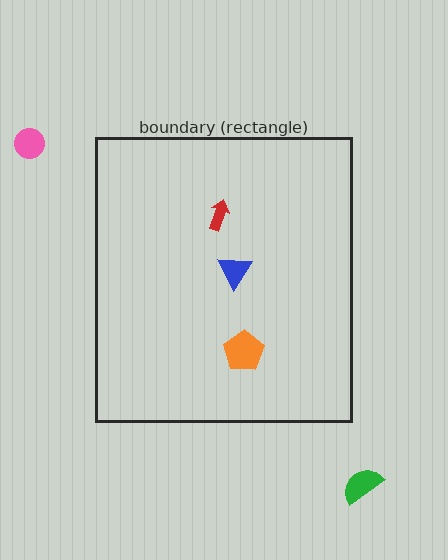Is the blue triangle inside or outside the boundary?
Inside.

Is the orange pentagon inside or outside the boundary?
Inside.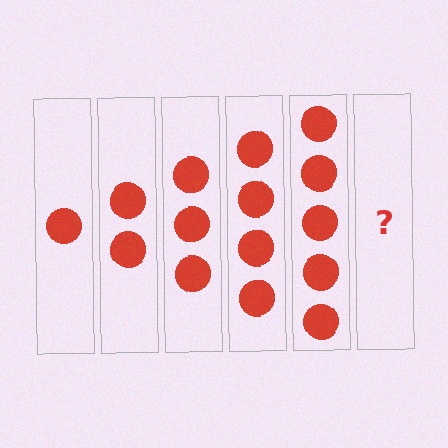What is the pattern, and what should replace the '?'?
The pattern is that each step adds one more circle. The '?' should be 6 circles.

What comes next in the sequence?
The next element should be 6 circles.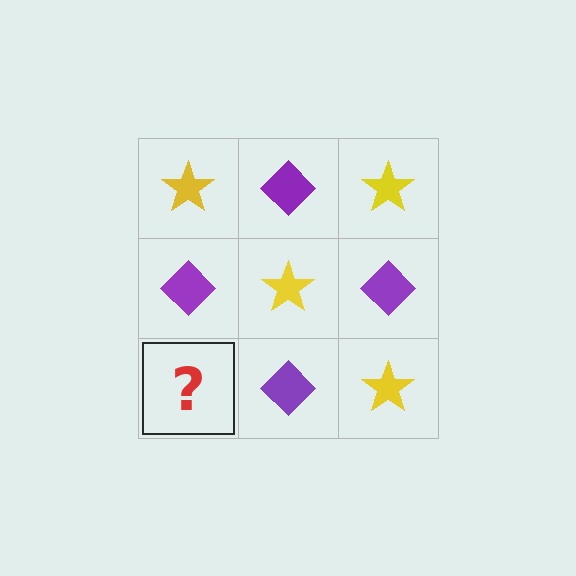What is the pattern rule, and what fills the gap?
The rule is that it alternates yellow star and purple diamond in a checkerboard pattern. The gap should be filled with a yellow star.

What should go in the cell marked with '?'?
The missing cell should contain a yellow star.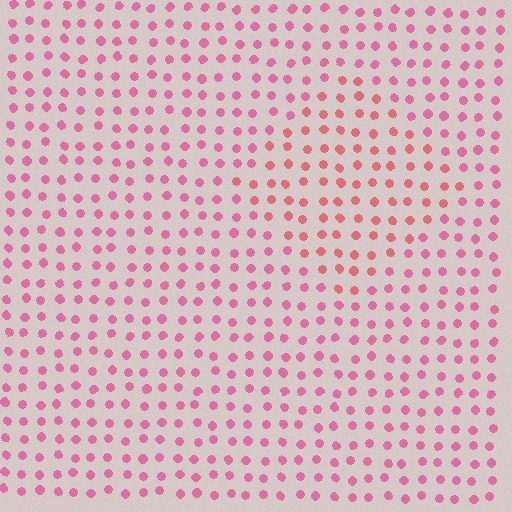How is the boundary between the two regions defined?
The boundary is defined purely by a slight shift in hue (about 22 degrees). Spacing, size, and orientation are identical on both sides.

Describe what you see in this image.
The image is filled with small pink elements in a uniform arrangement. A diamond-shaped region is visible where the elements are tinted to a slightly different hue, forming a subtle color boundary.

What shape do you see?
I see a diamond.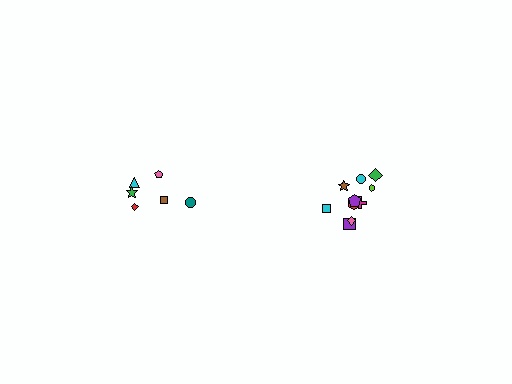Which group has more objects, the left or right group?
The right group.